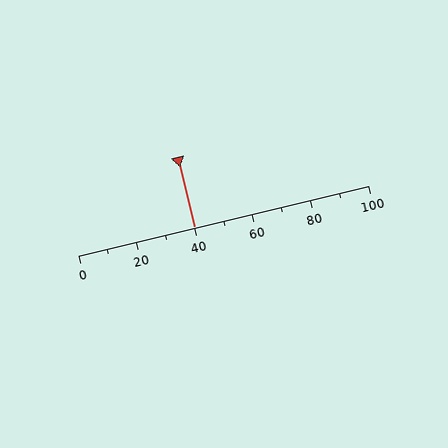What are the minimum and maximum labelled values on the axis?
The axis runs from 0 to 100.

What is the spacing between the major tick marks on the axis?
The major ticks are spaced 20 apart.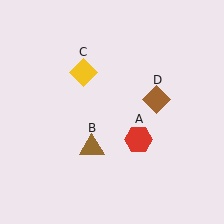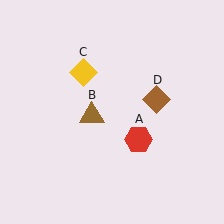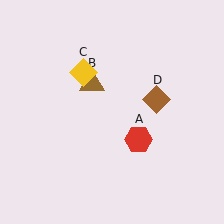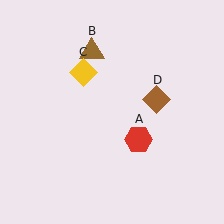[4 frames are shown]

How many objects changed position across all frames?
1 object changed position: brown triangle (object B).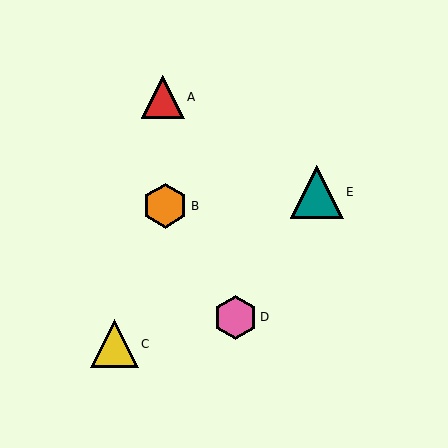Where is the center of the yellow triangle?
The center of the yellow triangle is at (114, 344).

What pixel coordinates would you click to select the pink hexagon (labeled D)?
Click at (235, 317) to select the pink hexagon D.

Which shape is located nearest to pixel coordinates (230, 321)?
The pink hexagon (labeled D) at (235, 317) is nearest to that location.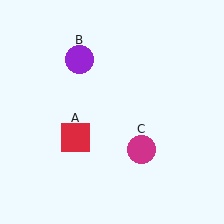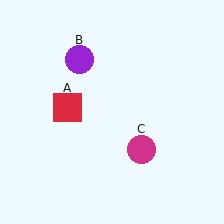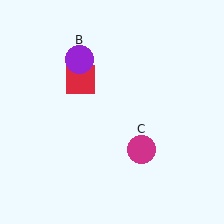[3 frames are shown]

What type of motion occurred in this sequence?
The red square (object A) rotated clockwise around the center of the scene.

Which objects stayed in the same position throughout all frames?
Purple circle (object B) and magenta circle (object C) remained stationary.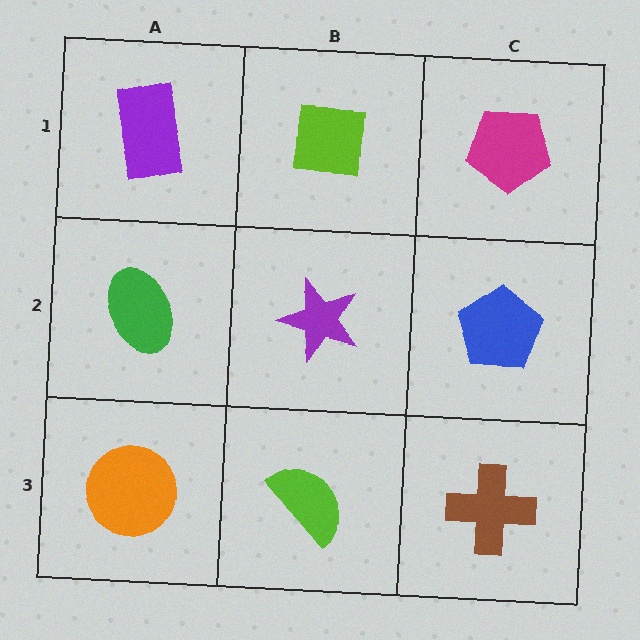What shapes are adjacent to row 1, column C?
A blue pentagon (row 2, column C), a lime square (row 1, column B).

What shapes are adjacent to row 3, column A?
A green ellipse (row 2, column A), a lime semicircle (row 3, column B).